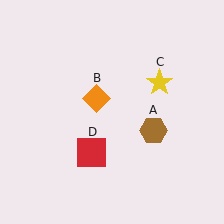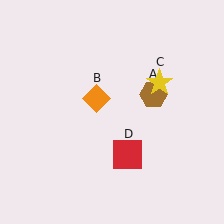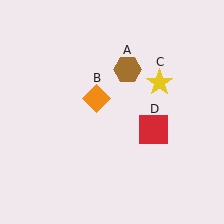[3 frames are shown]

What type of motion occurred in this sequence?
The brown hexagon (object A), red square (object D) rotated counterclockwise around the center of the scene.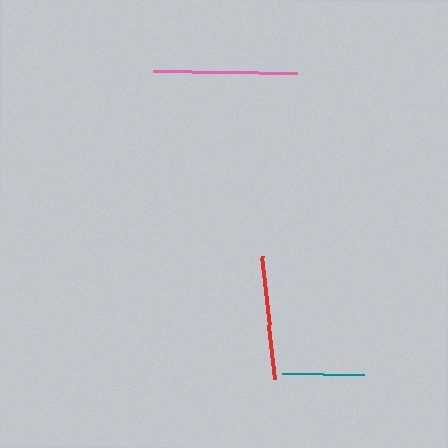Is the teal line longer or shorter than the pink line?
The pink line is longer than the teal line.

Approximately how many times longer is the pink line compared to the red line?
The pink line is approximately 1.2 times the length of the red line.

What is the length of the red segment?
The red segment is approximately 125 pixels long.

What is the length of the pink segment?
The pink segment is approximately 144 pixels long.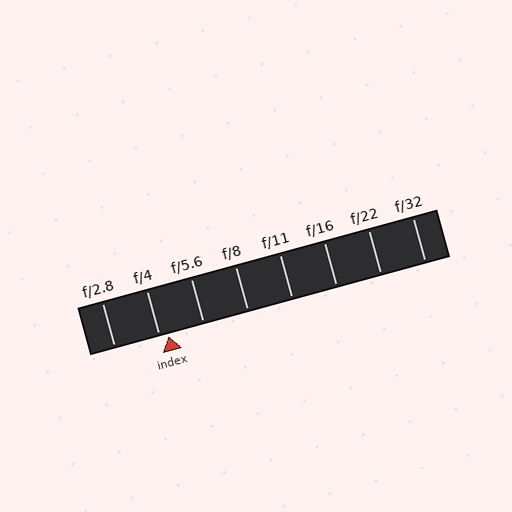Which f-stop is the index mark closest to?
The index mark is closest to f/4.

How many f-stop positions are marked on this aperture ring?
There are 8 f-stop positions marked.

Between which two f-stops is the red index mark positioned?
The index mark is between f/4 and f/5.6.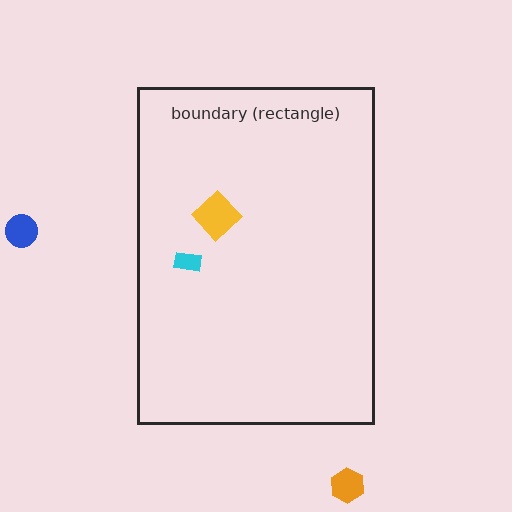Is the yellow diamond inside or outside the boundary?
Inside.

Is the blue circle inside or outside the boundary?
Outside.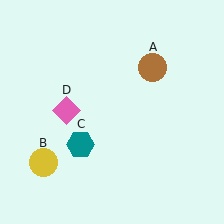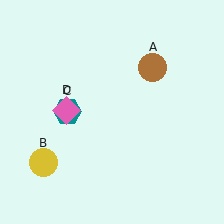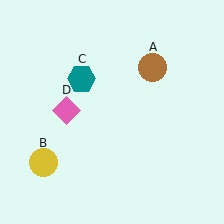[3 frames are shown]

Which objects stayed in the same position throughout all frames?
Brown circle (object A) and yellow circle (object B) and pink diamond (object D) remained stationary.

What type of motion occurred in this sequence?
The teal hexagon (object C) rotated clockwise around the center of the scene.